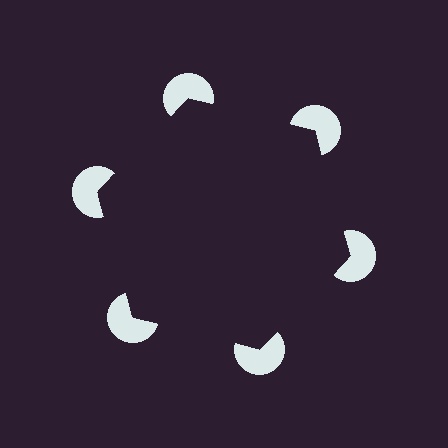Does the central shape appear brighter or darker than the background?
It typically appears slightly darker than the background, even though no actual brightness change is drawn.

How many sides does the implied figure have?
6 sides.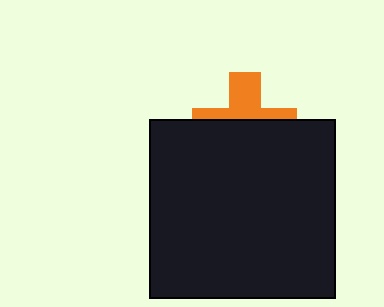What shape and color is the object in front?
The object in front is a black rectangle.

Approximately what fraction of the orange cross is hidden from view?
Roughly 57% of the orange cross is hidden behind the black rectangle.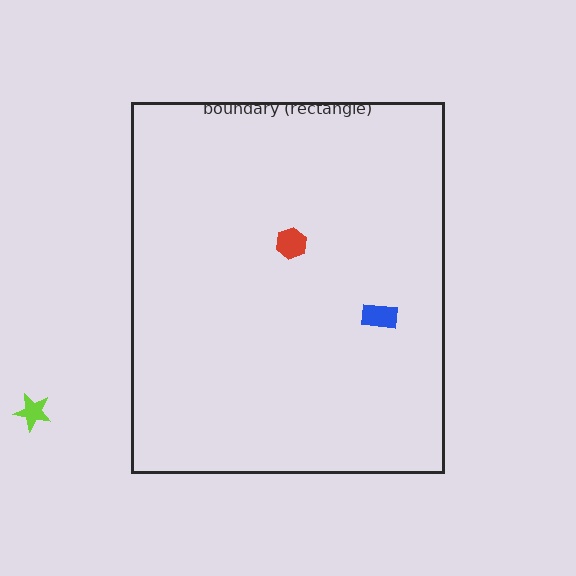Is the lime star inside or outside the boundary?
Outside.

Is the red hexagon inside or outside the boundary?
Inside.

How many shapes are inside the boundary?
2 inside, 1 outside.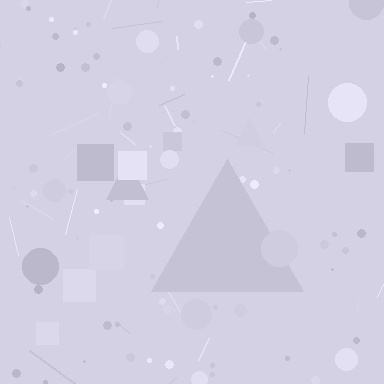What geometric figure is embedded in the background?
A triangle is embedded in the background.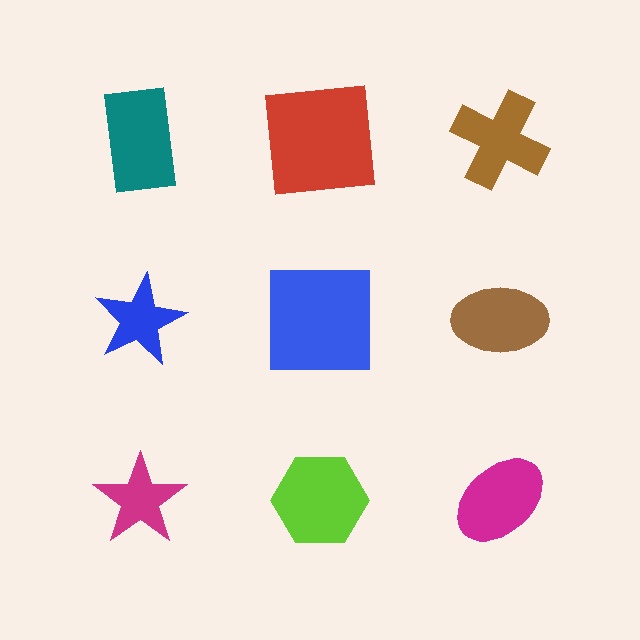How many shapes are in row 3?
3 shapes.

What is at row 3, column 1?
A magenta star.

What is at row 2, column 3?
A brown ellipse.